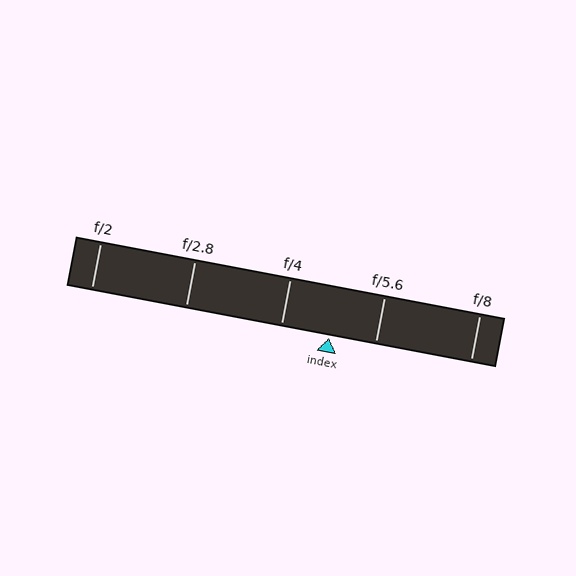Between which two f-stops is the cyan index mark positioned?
The index mark is between f/4 and f/5.6.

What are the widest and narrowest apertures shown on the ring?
The widest aperture shown is f/2 and the narrowest is f/8.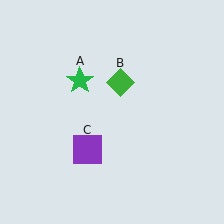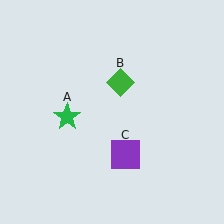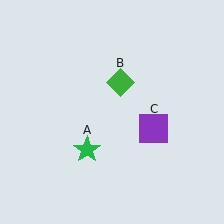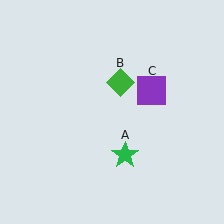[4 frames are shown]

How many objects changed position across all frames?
2 objects changed position: green star (object A), purple square (object C).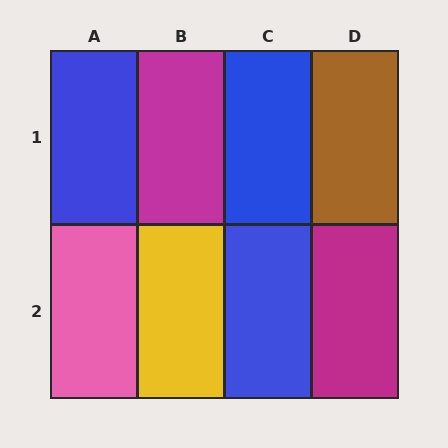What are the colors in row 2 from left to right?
Pink, yellow, blue, magenta.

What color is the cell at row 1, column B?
Magenta.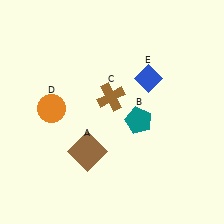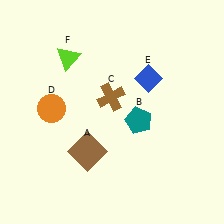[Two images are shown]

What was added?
A lime triangle (F) was added in Image 2.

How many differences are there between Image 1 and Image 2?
There is 1 difference between the two images.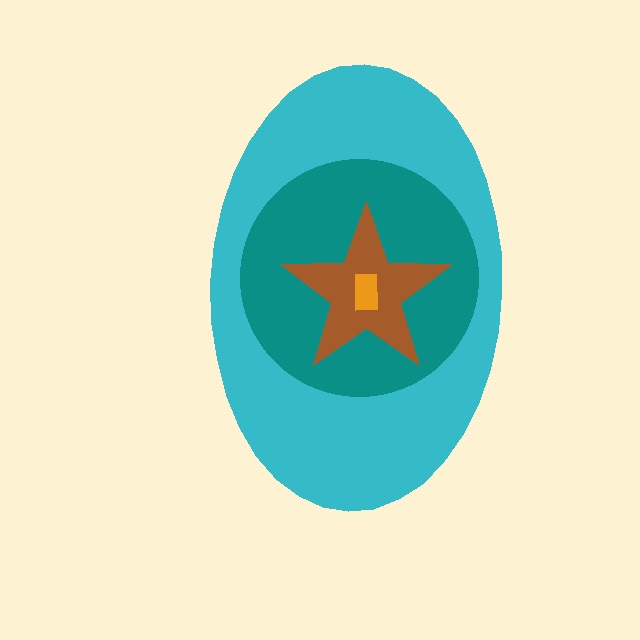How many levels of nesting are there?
4.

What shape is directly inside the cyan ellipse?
The teal circle.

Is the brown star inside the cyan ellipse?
Yes.